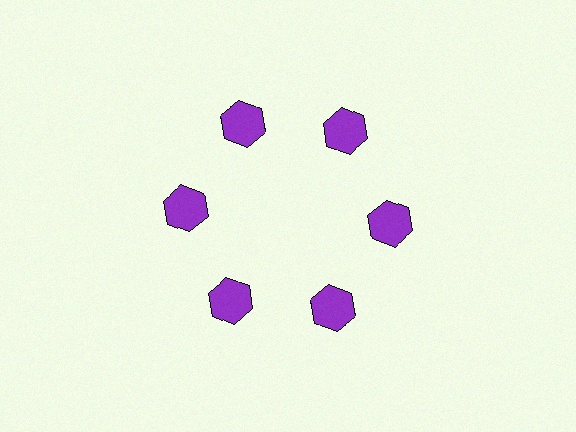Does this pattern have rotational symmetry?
Yes, this pattern has 6-fold rotational symmetry. It looks the same after rotating 60 degrees around the center.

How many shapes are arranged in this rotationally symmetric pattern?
There are 6 shapes, arranged in 6 groups of 1.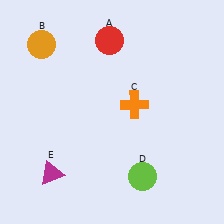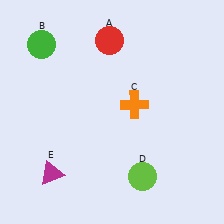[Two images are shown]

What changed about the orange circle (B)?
In Image 1, B is orange. In Image 2, it changed to green.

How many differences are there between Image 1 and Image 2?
There is 1 difference between the two images.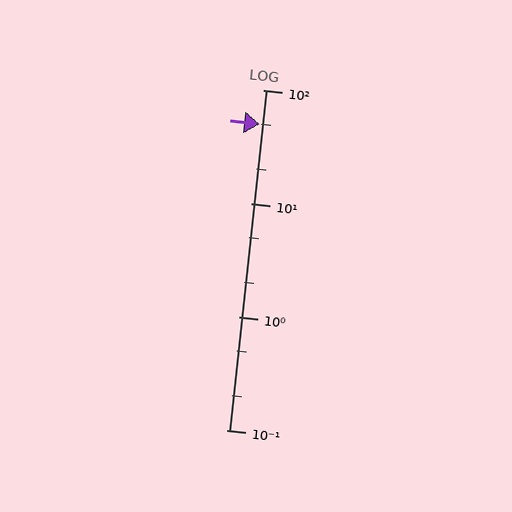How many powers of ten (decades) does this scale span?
The scale spans 3 decades, from 0.1 to 100.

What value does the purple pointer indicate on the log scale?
The pointer indicates approximately 50.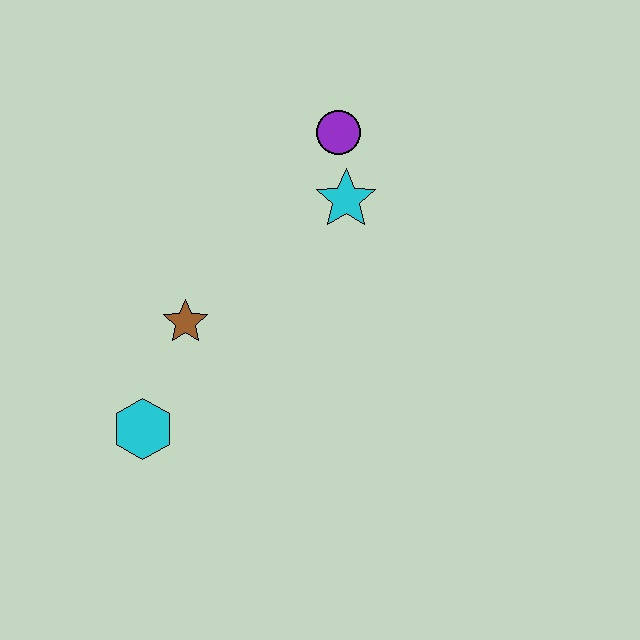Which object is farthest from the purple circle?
The cyan hexagon is farthest from the purple circle.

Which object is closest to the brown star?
The cyan hexagon is closest to the brown star.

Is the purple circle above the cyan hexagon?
Yes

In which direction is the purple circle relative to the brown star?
The purple circle is above the brown star.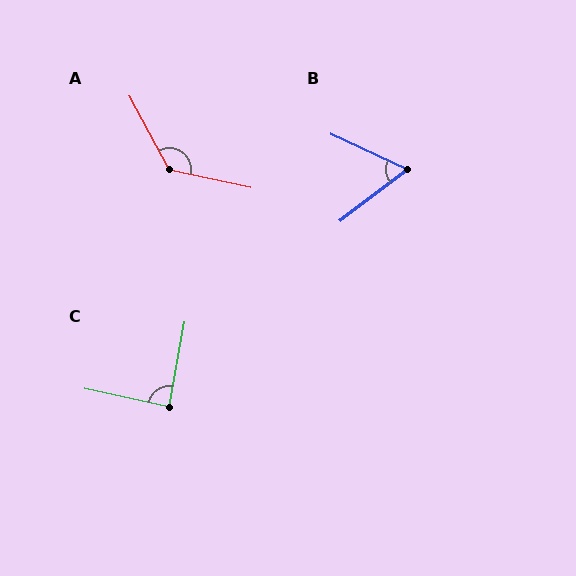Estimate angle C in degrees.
Approximately 88 degrees.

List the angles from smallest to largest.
B (62°), C (88°), A (131°).